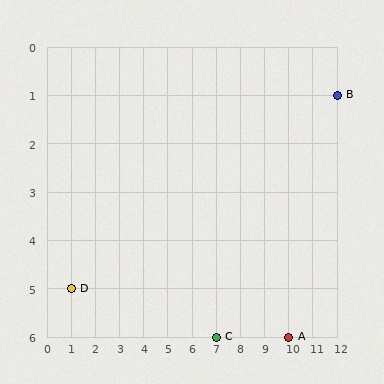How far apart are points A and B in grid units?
Points A and B are 2 columns and 5 rows apart (about 5.4 grid units diagonally).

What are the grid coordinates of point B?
Point B is at grid coordinates (12, 1).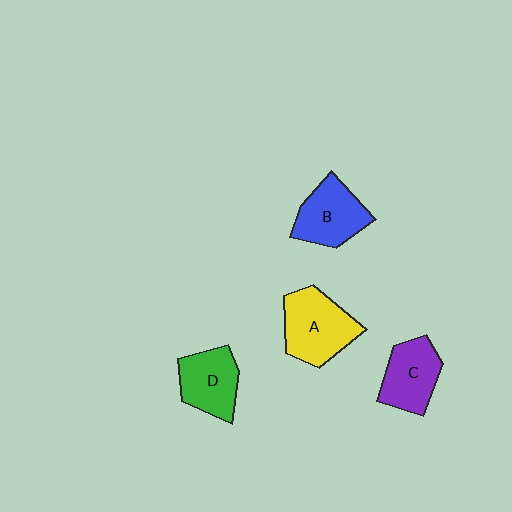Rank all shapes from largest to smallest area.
From largest to smallest: A (yellow), B (blue), D (green), C (purple).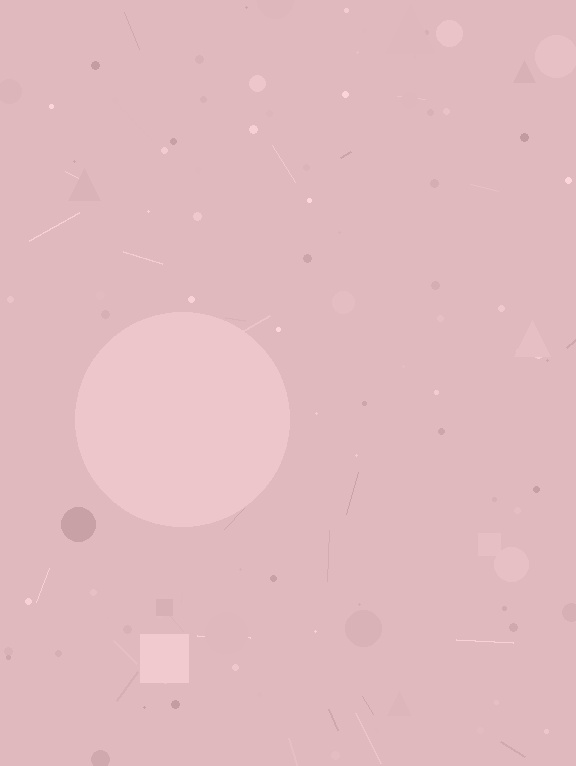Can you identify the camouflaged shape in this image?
The camouflaged shape is a circle.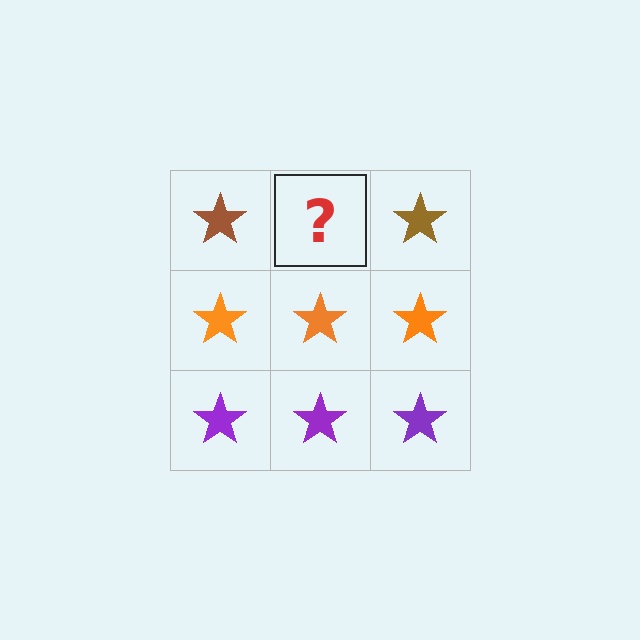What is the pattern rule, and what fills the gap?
The rule is that each row has a consistent color. The gap should be filled with a brown star.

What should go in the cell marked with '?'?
The missing cell should contain a brown star.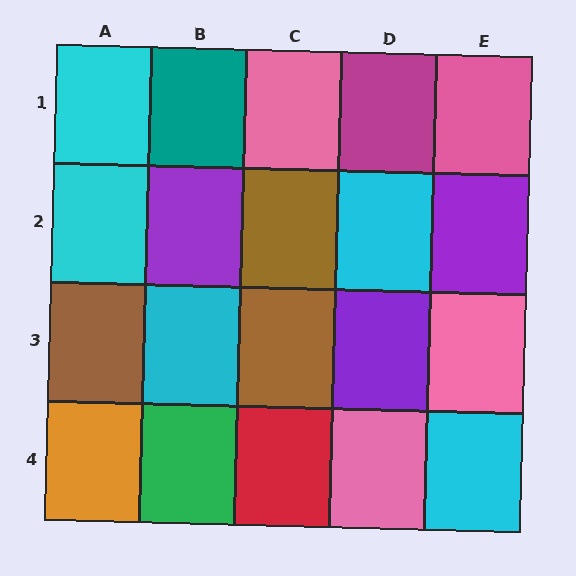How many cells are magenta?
1 cell is magenta.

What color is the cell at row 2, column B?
Purple.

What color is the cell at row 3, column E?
Pink.